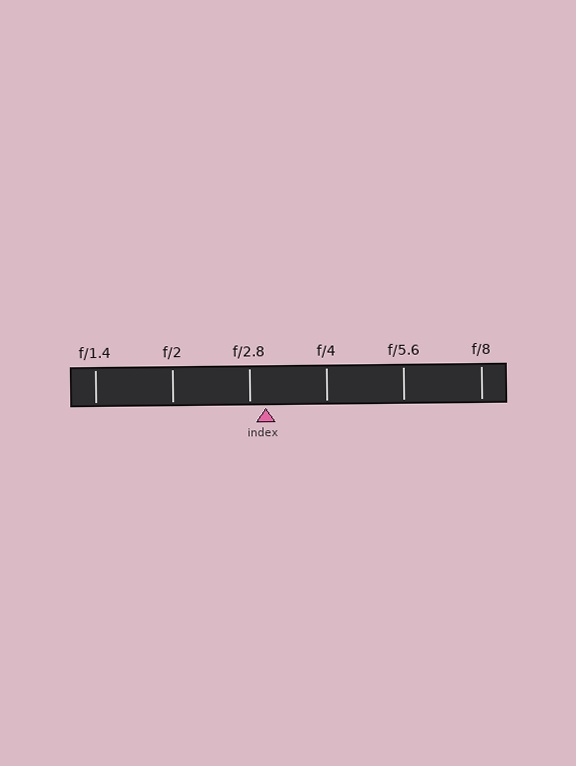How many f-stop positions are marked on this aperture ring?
There are 6 f-stop positions marked.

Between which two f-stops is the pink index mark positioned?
The index mark is between f/2.8 and f/4.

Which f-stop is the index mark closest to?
The index mark is closest to f/2.8.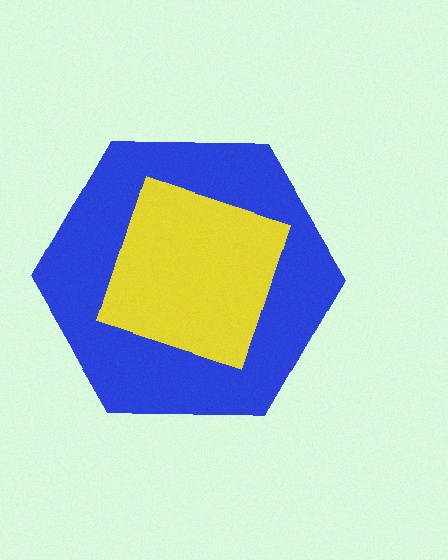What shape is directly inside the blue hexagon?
The yellow diamond.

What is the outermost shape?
The blue hexagon.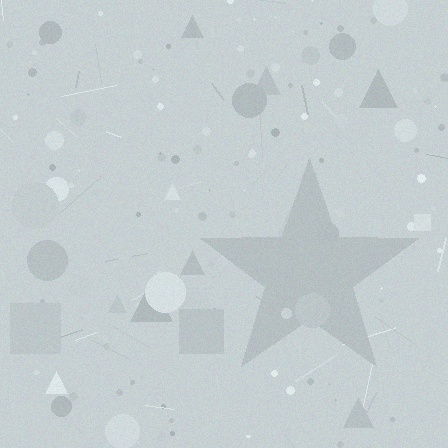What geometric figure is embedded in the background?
A star is embedded in the background.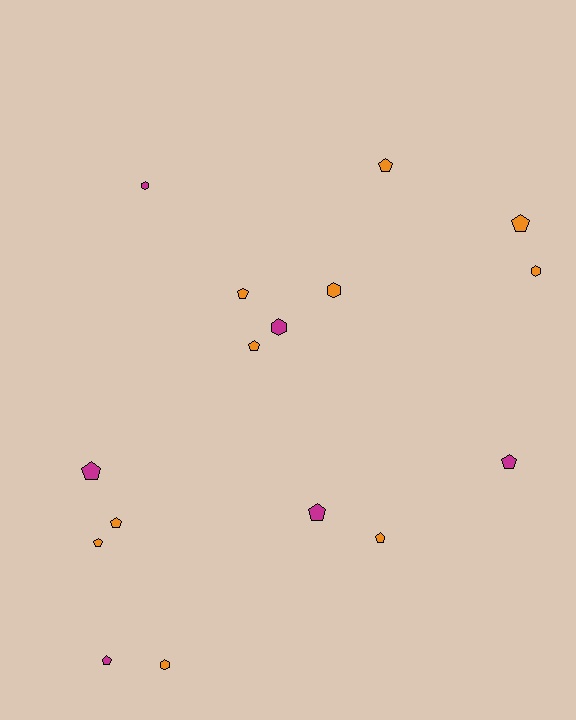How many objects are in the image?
There are 16 objects.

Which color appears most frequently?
Orange, with 10 objects.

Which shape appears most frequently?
Pentagon, with 11 objects.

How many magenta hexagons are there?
There are 2 magenta hexagons.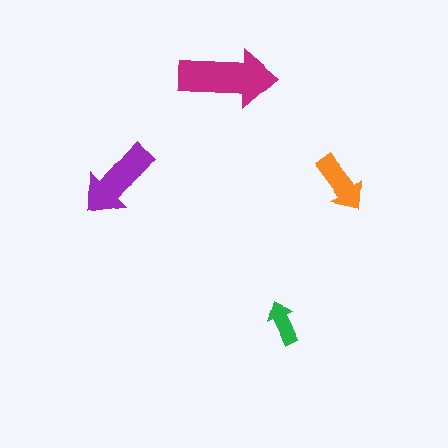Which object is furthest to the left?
The purple arrow is leftmost.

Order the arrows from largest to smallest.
the magenta one, the purple one, the orange one, the green one.